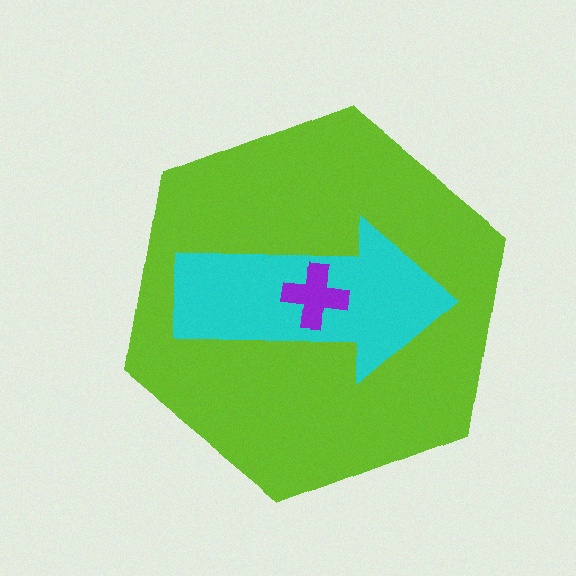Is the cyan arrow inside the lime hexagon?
Yes.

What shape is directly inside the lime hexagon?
The cyan arrow.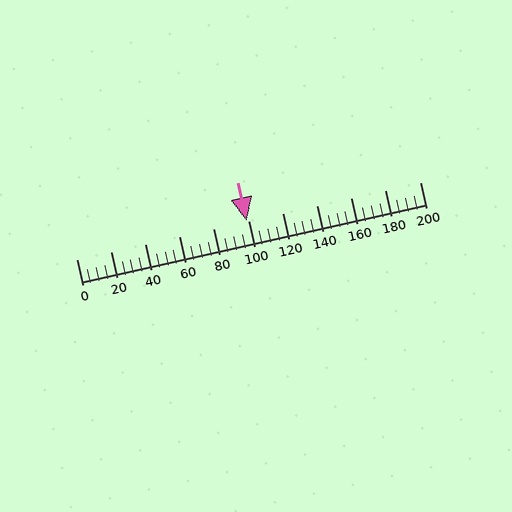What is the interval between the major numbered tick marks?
The major tick marks are spaced 20 units apart.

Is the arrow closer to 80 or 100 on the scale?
The arrow is closer to 100.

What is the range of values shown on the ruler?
The ruler shows values from 0 to 200.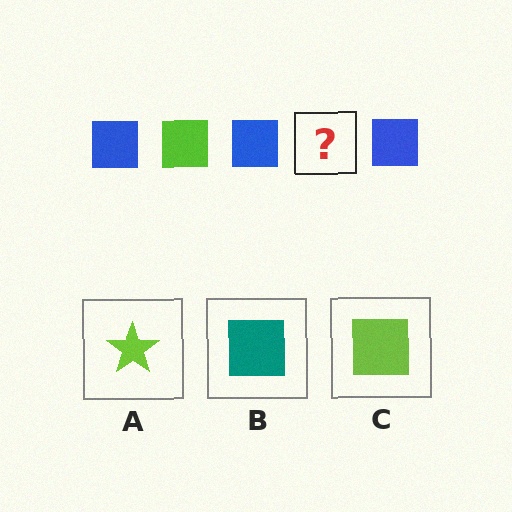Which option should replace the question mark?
Option C.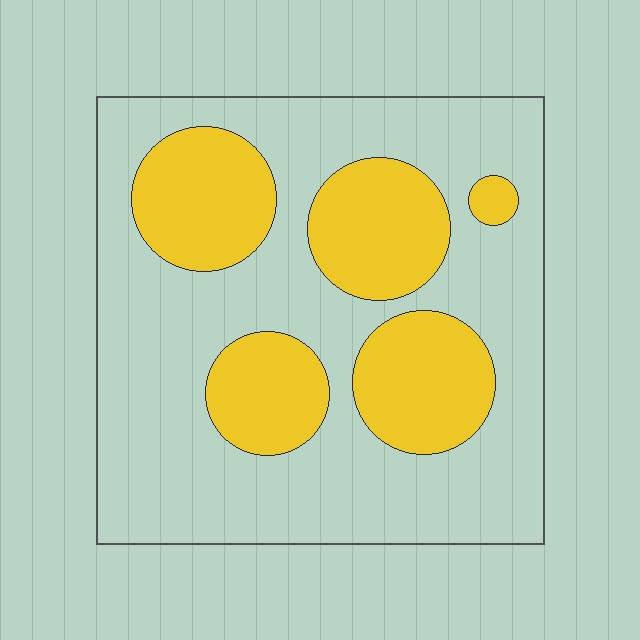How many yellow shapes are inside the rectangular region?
5.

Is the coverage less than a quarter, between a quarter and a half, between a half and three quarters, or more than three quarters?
Between a quarter and a half.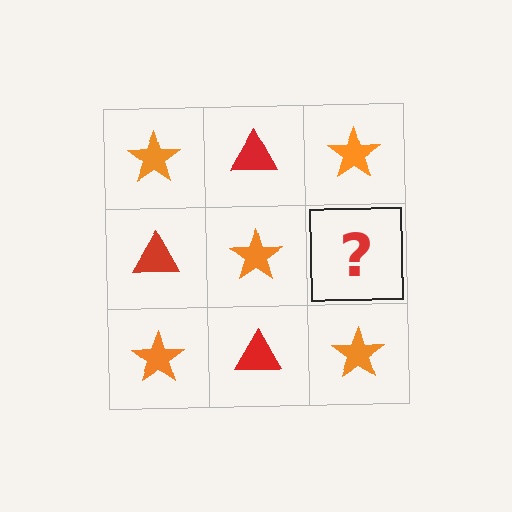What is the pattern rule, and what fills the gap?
The rule is that it alternates orange star and red triangle in a checkerboard pattern. The gap should be filled with a red triangle.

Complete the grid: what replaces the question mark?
The question mark should be replaced with a red triangle.